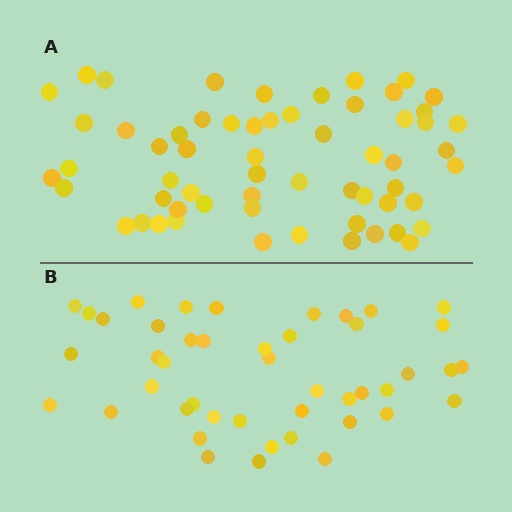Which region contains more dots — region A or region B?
Region A (the top region) has more dots.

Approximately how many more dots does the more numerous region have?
Region A has approximately 15 more dots than region B.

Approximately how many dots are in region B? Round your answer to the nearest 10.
About 40 dots. (The exact count is 45, which rounds to 40.)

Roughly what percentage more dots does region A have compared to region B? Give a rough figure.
About 35% more.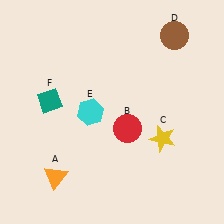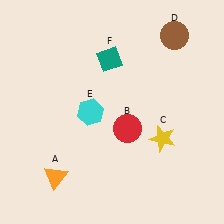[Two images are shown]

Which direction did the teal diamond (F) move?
The teal diamond (F) moved right.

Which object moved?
The teal diamond (F) moved right.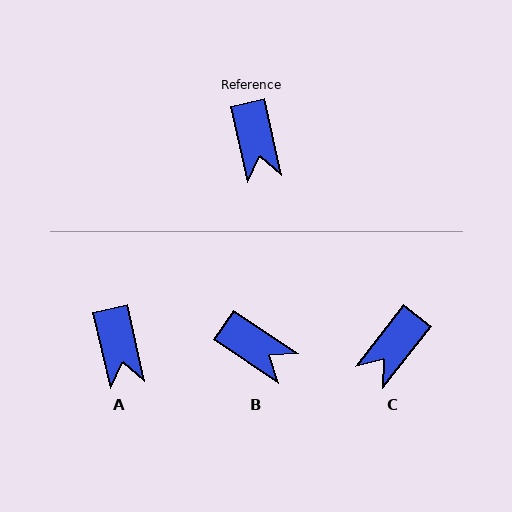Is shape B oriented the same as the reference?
No, it is off by about 44 degrees.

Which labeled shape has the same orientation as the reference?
A.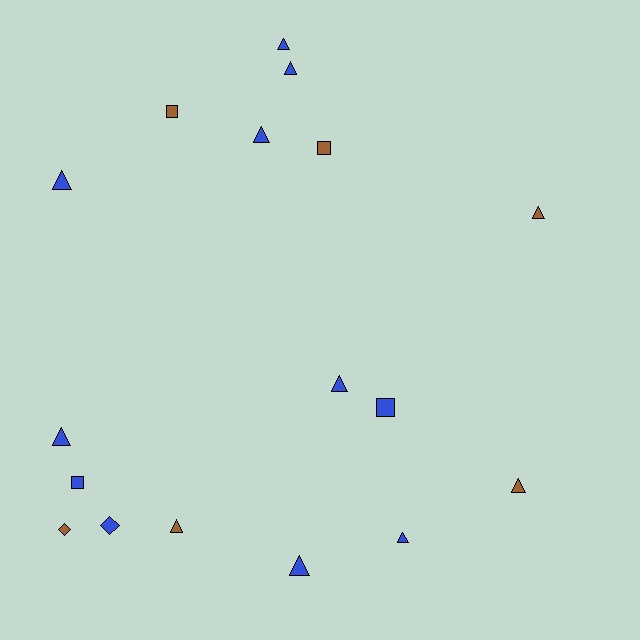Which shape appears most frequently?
Triangle, with 11 objects.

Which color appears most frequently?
Blue, with 11 objects.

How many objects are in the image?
There are 17 objects.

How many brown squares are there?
There are 2 brown squares.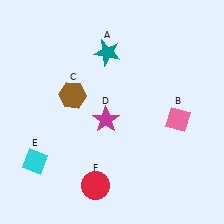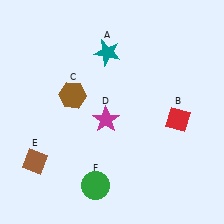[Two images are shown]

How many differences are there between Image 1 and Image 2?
There are 3 differences between the two images.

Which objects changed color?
B changed from pink to red. E changed from cyan to brown. F changed from red to green.